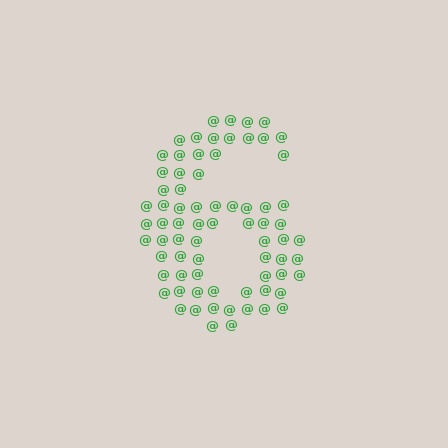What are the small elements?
The small elements are at signs.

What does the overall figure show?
The overall figure shows the digit 6.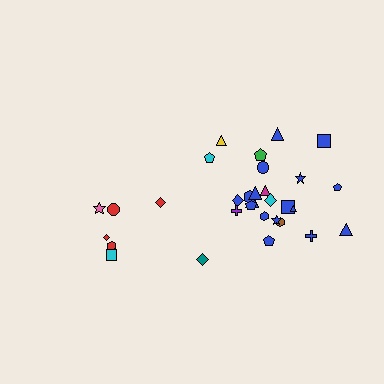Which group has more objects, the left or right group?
The right group.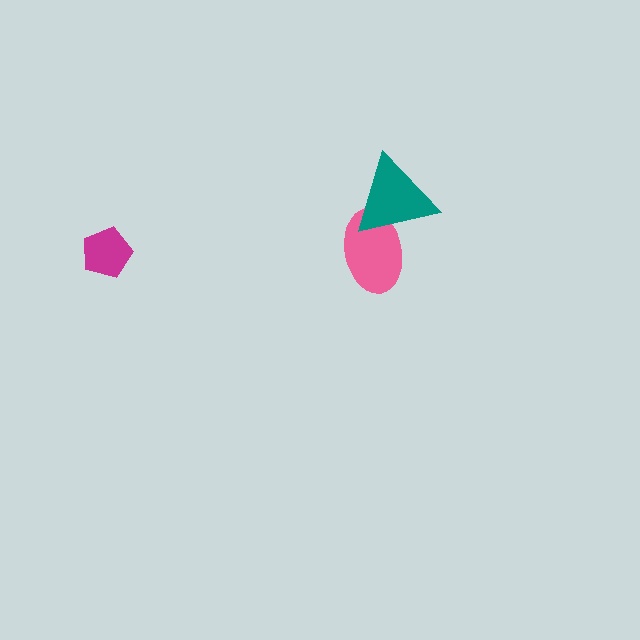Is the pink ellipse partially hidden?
Yes, it is partially covered by another shape.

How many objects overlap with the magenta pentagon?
0 objects overlap with the magenta pentagon.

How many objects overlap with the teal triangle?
1 object overlaps with the teal triangle.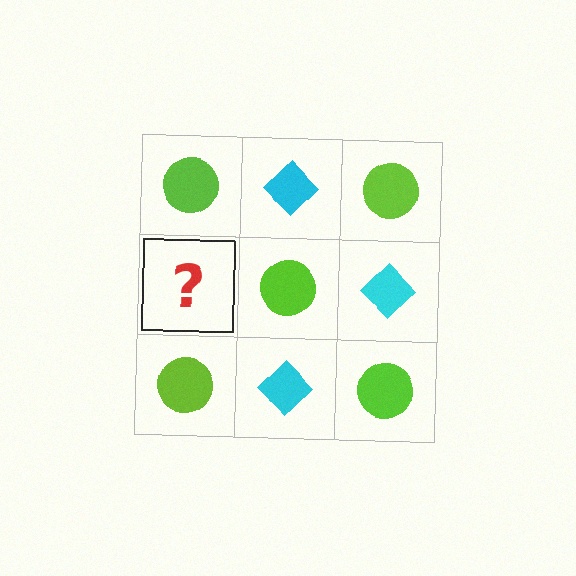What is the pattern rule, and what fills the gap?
The rule is that it alternates lime circle and cyan diamond in a checkerboard pattern. The gap should be filled with a cyan diamond.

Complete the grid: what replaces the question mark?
The question mark should be replaced with a cyan diamond.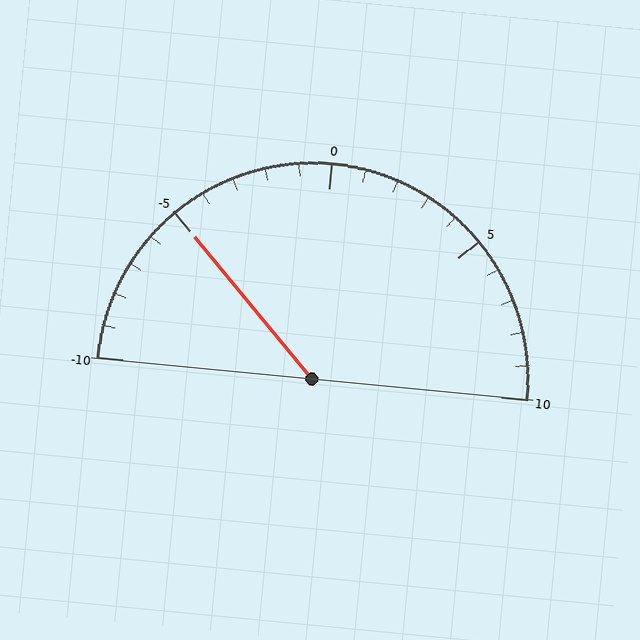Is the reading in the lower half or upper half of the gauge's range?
The reading is in the lower half of the range (-10 to 10).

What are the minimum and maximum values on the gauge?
The gauge ranges from -10 to 10.